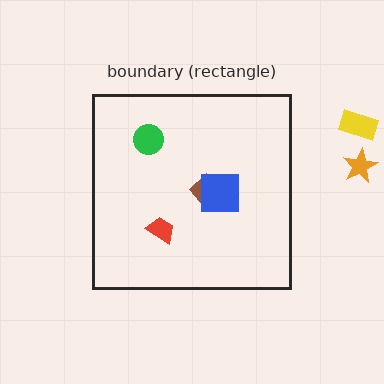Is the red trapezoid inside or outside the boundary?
Inside.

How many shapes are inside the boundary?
4 inside, 2 outside.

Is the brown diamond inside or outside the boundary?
Inside.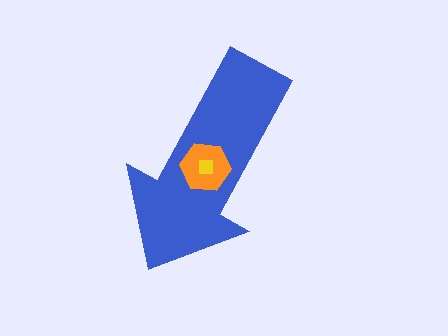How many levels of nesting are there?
3.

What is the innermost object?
The yellow square.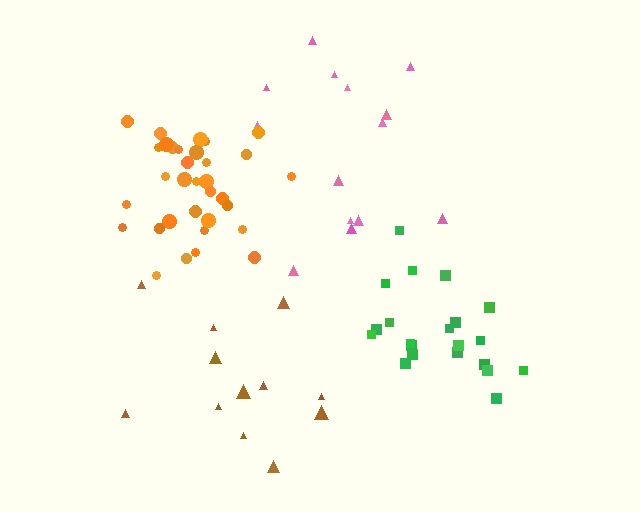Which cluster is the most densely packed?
Orange.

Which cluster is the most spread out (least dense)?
Pink.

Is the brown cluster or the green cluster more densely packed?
Green.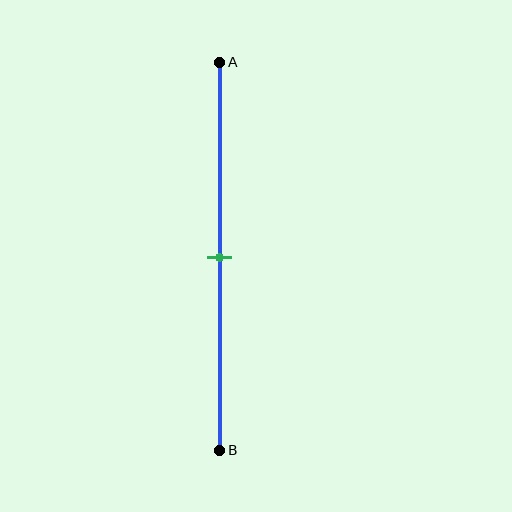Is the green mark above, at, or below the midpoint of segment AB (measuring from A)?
The green mark is approximately at the midpoint of segment AB.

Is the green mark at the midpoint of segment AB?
Yes, the mark is approximately at the midpoint.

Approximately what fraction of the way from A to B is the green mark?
The green mark is approximately 50% of the way from A to B.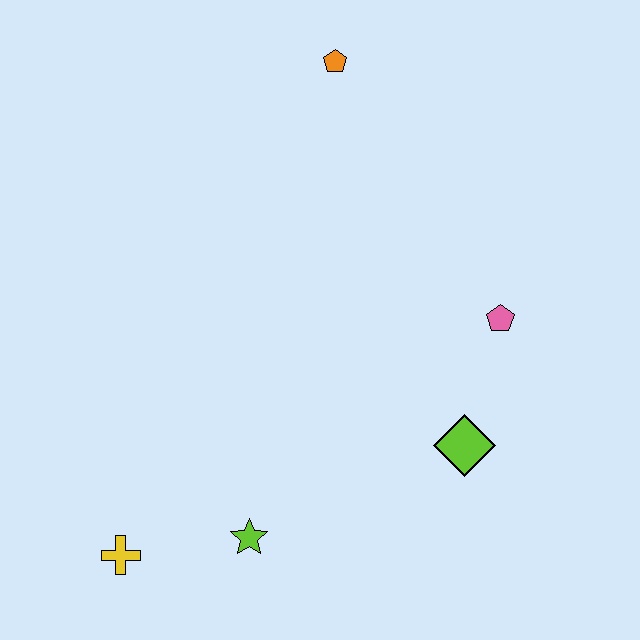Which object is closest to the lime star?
The yellow cross is closest to the lime star.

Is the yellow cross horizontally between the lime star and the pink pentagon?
No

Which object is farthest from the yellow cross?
The orange pentagon is farthest from the yellow cross.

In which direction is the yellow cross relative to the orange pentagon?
The yellow cross is below the orange pentagon.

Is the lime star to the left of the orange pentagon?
Yes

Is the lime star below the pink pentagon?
Yes